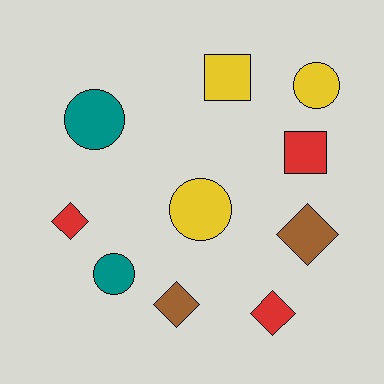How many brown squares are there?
There are no brown squares.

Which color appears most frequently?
Red, with 3 objects.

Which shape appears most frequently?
Circle, with 4 objects.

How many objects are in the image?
There are 10 objects.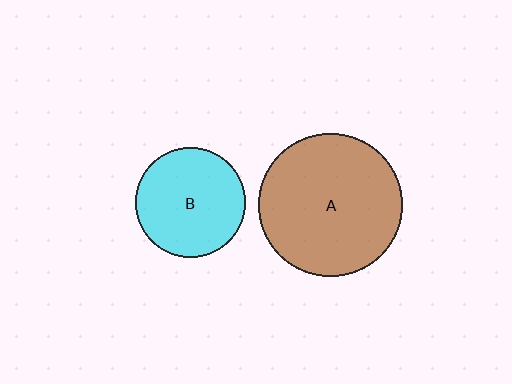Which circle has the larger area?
Circle A (brown).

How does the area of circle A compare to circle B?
Approximately 1.7 times.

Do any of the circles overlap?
No, none of the circles overlap.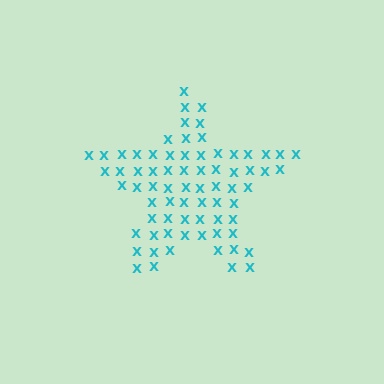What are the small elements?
The small elements are letter X's.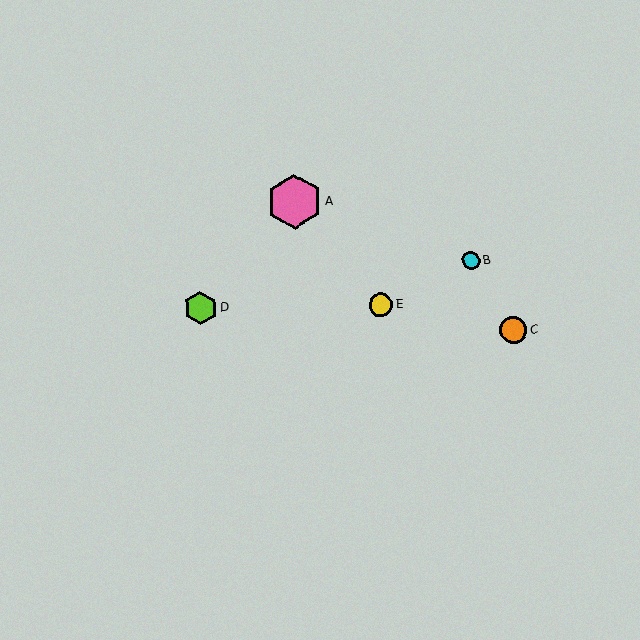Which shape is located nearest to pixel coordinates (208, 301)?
The lime hexagon (labeled D) at (200, 308) is nearest to that location.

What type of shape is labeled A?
Shape A is a pink hexagon.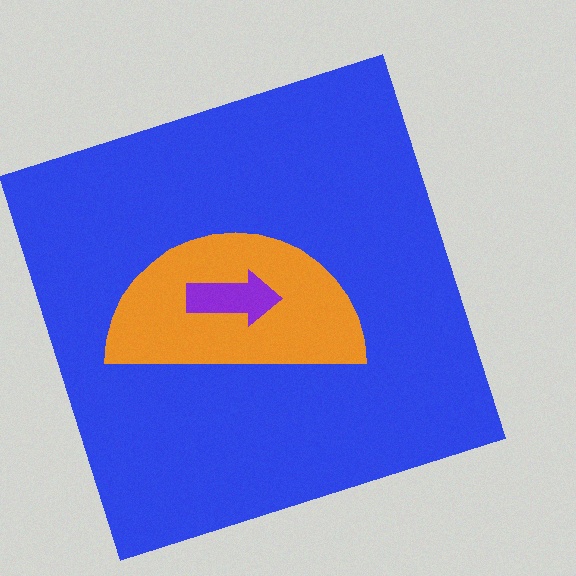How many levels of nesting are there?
3.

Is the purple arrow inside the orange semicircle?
Yes.